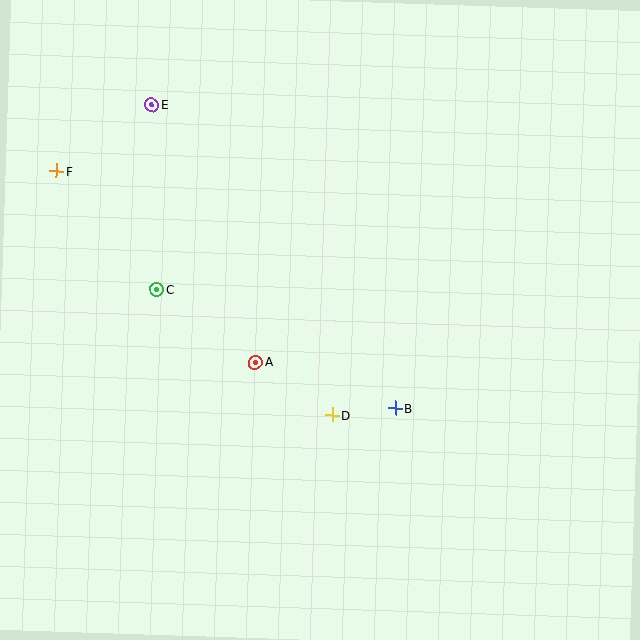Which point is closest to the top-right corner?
Point B is closest to the top-right corner.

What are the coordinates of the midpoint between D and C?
The midpoint between D and C is at (244, 352).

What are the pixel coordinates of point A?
Point A is at (255, 362).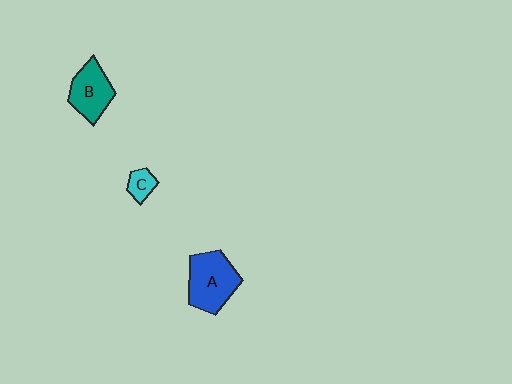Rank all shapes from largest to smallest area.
From largest to smallest: A (blue), B (teal), C (cyan).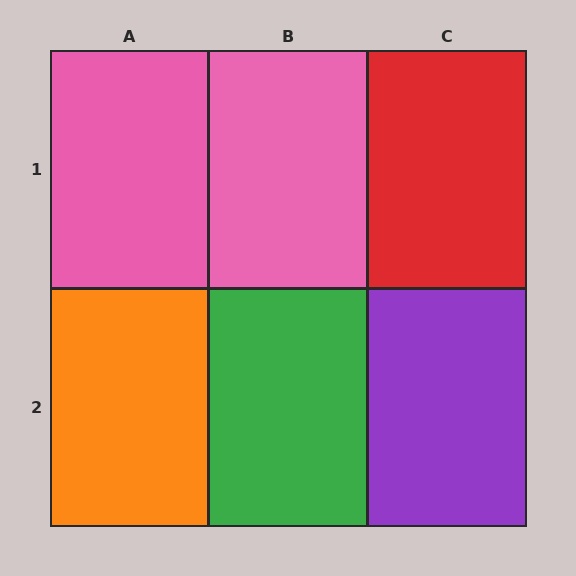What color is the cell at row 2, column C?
Purple.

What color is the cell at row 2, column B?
Green.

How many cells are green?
1 cell is green.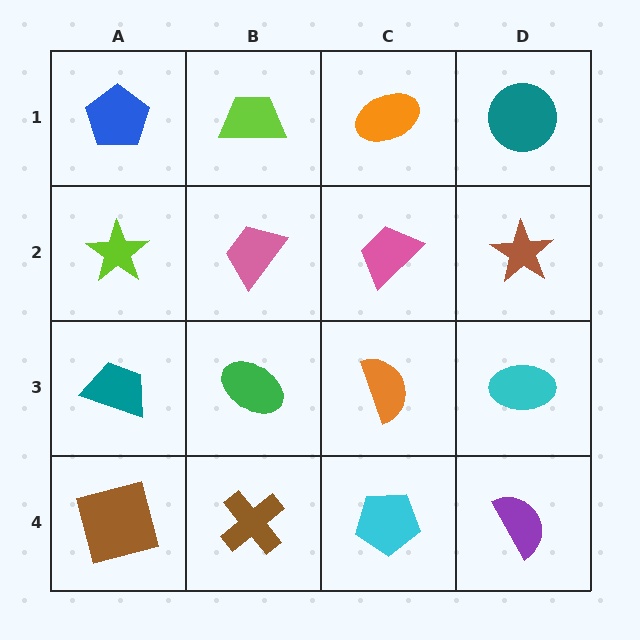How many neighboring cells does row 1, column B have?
3.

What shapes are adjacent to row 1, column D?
A brown star (row 2, column D), an orange ellipse (row 1, column C).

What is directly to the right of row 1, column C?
A teal circle.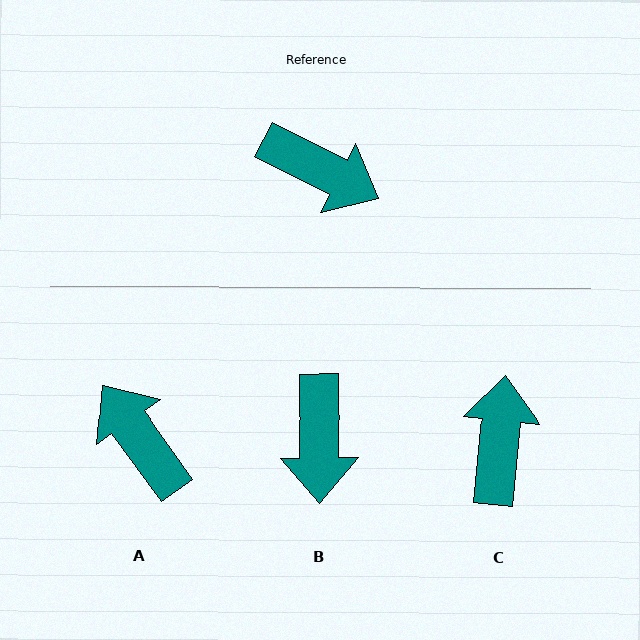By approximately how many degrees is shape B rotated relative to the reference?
Approximately 62 degrees clockwise.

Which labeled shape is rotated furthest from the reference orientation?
A, about 153 degrees away.